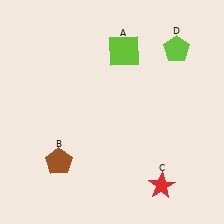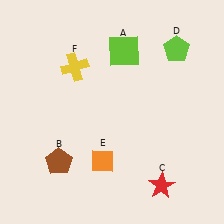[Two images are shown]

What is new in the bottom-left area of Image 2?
An orange diamond (E) was added in the bottom-left area of Image 2.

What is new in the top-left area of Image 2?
A yellow cross (F) was added in the top-left area of Image 2.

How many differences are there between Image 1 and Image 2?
There are 2 differences between the two images.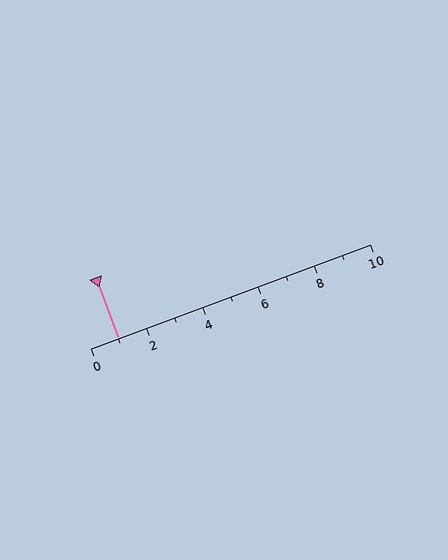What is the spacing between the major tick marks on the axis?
The major ticks are spaced 2 apart.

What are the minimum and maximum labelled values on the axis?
The axis runs from 0 to 10.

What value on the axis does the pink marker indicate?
The marker indicates approximately 1.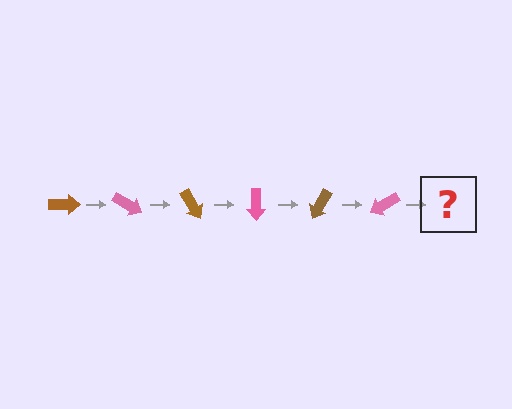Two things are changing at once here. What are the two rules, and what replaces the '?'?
The two rules are that it rotates 30 degrees each step and the color cycles through brown and pink. The '?' should be a brown arrow, rotated 180 degrees from the start.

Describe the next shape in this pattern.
It should be a brown arrow, rotated 180 degrees from the start.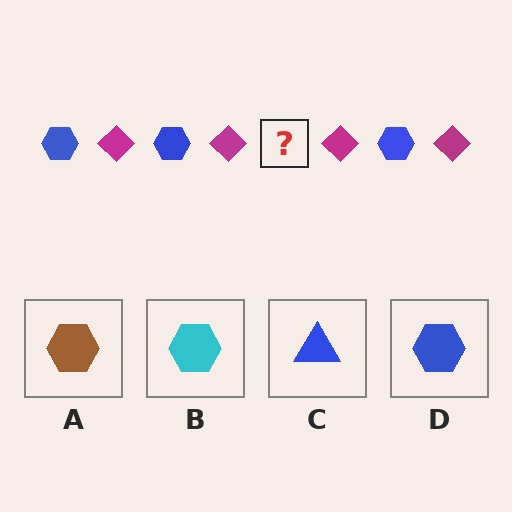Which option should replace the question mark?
Option D.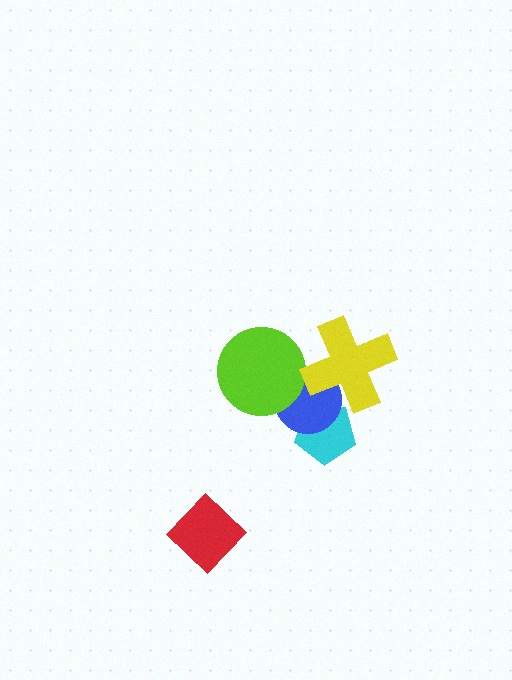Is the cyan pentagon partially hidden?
Yes, it is partially covered by another shape.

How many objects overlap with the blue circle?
3 objects overlap with the blue circle.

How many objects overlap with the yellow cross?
1 object overlaps with the yellow cross.